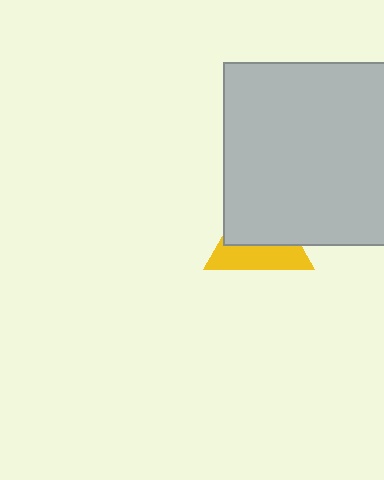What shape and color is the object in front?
The object in front is a light gray rectangle.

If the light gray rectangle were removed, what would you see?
You would see the complete yellow triangle.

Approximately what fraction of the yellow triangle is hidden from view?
Roughly 56% of the yellow triangle is hidden behind the light gray rectangle.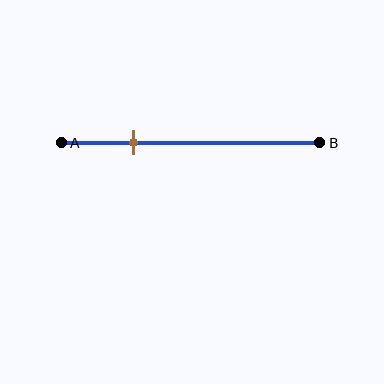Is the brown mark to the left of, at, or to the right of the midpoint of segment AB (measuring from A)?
The brown mark is to the left of the midpoint of segment AB.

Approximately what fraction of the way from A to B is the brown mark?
The brown mark is approximately 30% of the way from A to B.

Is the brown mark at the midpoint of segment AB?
No, the mark is at about 30% from A, not at the 50% midpoint.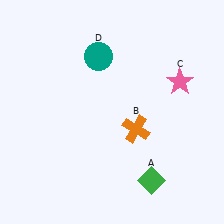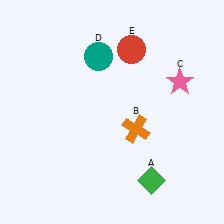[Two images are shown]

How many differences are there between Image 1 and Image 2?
There is 1 difference between the two images.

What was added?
A red circle (E) was added in Image 2.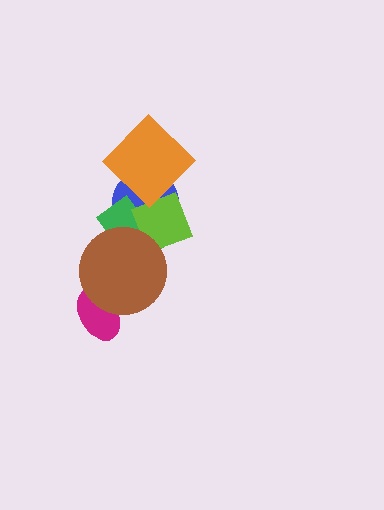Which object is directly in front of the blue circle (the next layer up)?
The green rectangle is directly in front of the blue circle.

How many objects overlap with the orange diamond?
2 objects overlap with the orange diamond.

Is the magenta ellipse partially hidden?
Yes, it is partially covered by another shape.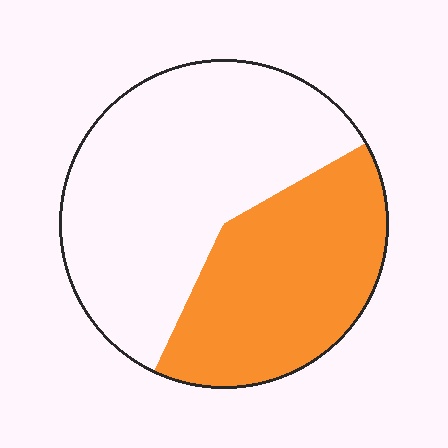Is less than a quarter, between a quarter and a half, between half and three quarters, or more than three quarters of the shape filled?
Between a quarter and a half.